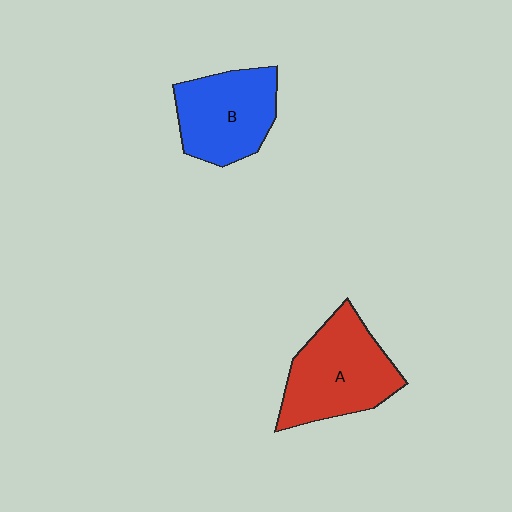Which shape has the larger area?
Shape A (red).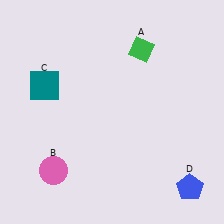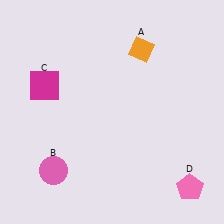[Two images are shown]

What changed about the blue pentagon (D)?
In Image 1, D is blue. In Image 2, it changed to pink.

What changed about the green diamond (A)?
In Image 1, A is green. In Image 2, it changed to orange.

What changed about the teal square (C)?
In Image 1, C is teal. In Image 2, it changed to magenta.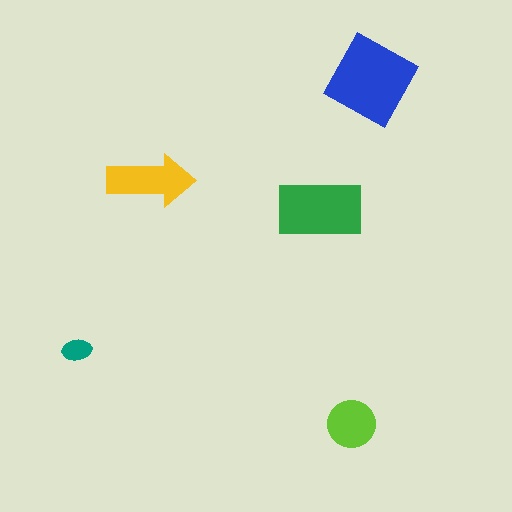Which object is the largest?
The blue diamond.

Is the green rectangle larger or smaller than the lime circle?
Larger.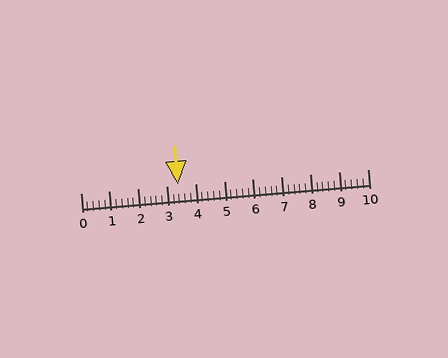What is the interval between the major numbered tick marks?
The major tick marks are spaced 1 units apart.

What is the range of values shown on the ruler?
The ruler shows values from 0 to 10.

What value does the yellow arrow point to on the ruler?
The yellow arrow points to approximately 3.4.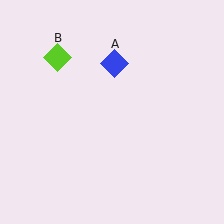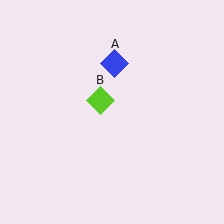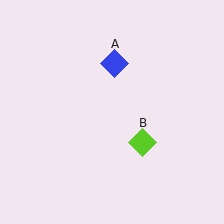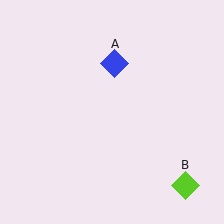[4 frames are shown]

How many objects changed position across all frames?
1 object changed position: lime diamond (object B).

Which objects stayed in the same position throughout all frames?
Blue diamond (object A) remained stationary.